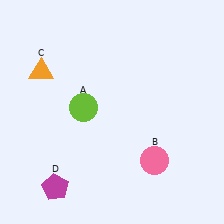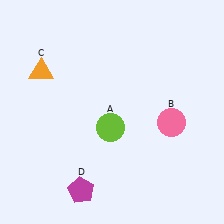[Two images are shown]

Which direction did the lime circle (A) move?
The lime circle (A) moved right.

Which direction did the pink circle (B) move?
The pink circle (B) moved up.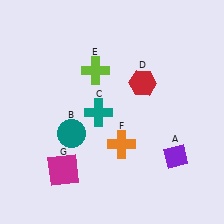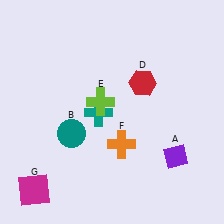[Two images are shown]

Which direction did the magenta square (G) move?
The magenta square (G) moved left.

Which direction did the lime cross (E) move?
The lime cross (E) moved down.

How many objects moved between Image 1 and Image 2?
2 objects moved between the two images.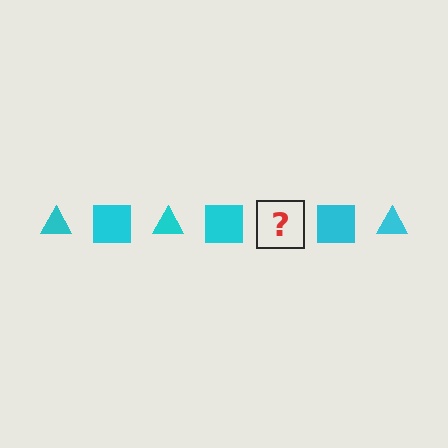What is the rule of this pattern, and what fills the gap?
The rule is that the pattern cycles through triangle, square shapes in cyan. The gap should be filled with a cyan triangle.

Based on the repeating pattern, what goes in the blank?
The blank should be a cyan triangle.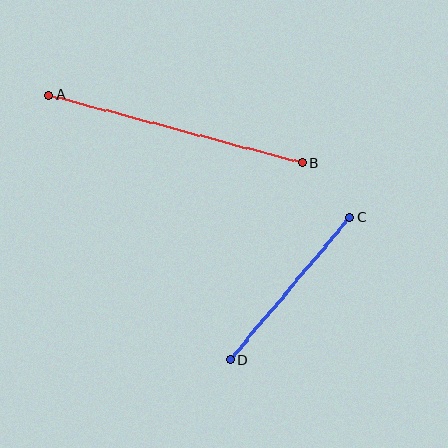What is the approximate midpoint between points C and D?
The midpoint is at approximately (290, 289) pixels.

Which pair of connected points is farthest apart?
Points A and B are farthest apart.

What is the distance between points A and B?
The distance is approximately 262 pixels.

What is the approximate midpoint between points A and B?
The midpoint is at approximately (175, 129) pixels.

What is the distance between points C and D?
The distance is approximately 186 pixels.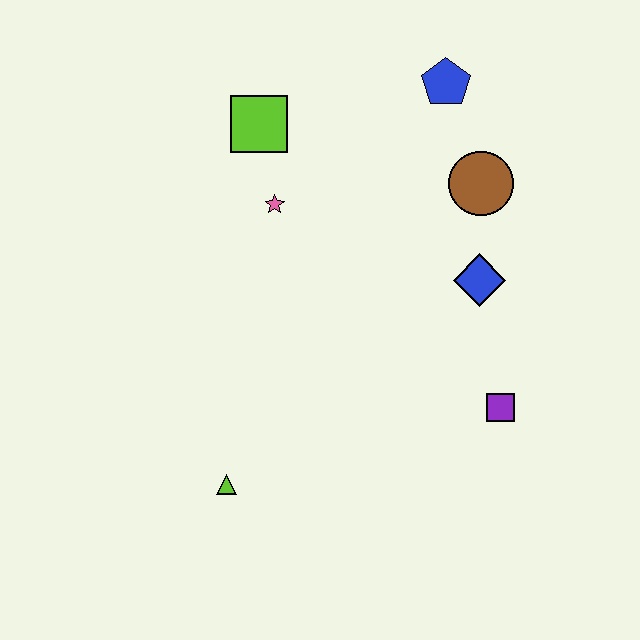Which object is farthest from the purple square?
The lime square is farthest from the purple square.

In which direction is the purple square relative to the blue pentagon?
The purple square is below the blue pentagon.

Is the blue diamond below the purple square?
No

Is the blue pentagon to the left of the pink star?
No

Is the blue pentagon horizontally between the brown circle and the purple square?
No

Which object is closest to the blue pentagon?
The brown circle is closest to the blue pentagon.